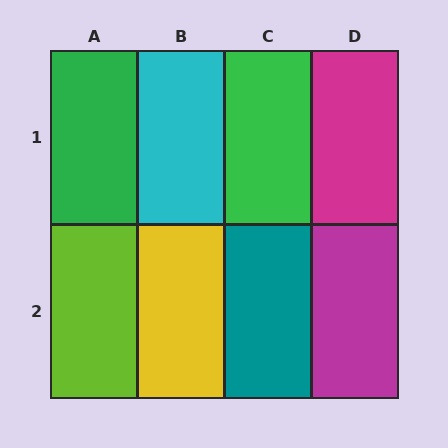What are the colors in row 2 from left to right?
Lime, yellow, teal, magenta.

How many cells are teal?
1 cell is teal.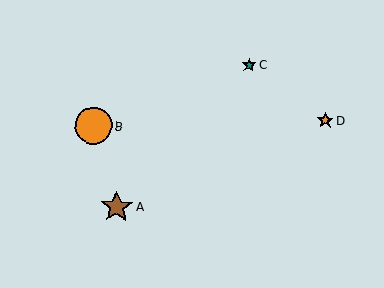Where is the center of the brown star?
The center of the brown star is at (117, 207).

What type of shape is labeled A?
Shape A is a brown star.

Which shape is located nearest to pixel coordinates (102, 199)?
The brown star (labeled A) at (117, 207) is nearest to that location.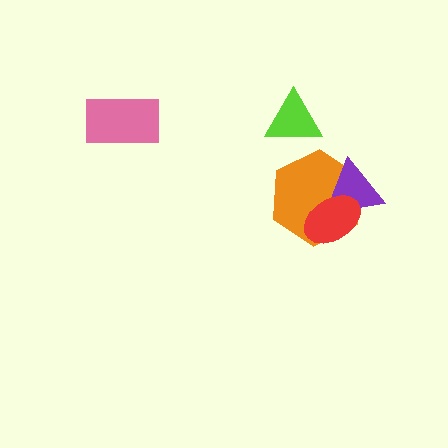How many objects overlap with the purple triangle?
2 objects overlap with the purple triangle.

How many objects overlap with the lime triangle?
0 objects overlap with the lime triangle.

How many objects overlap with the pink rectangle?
0 objects overlap with the pink rectangle.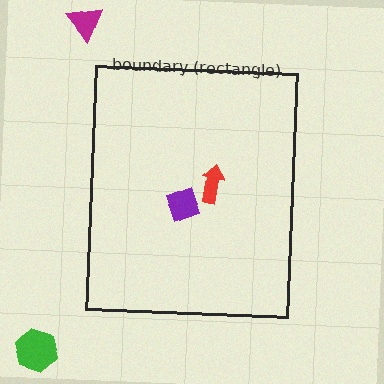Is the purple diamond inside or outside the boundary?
Inside.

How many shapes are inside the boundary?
2 inside, 2 outside.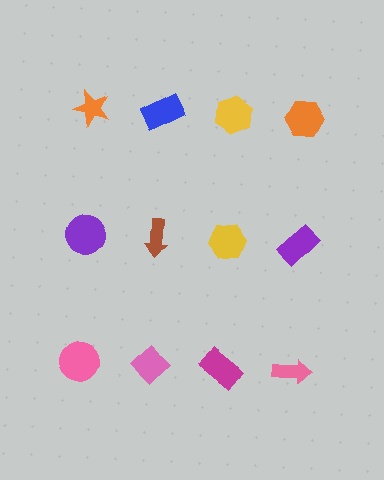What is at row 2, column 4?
A purple rectangle.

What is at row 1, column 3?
A yellow hexagon.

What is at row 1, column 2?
A blue rectangle.